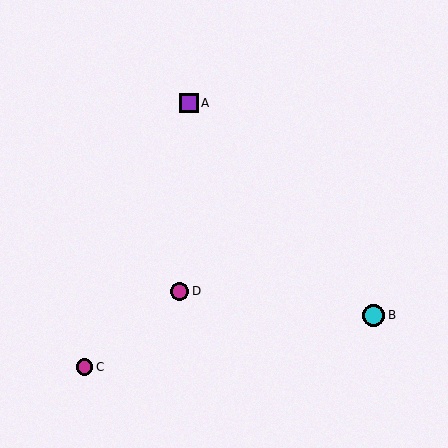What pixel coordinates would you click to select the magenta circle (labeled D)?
Click at (180, 291) to select the magenta circle D.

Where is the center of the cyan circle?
The center of the cyan circle is at (374, 315).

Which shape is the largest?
The cyan circle (labeled B) is the largest.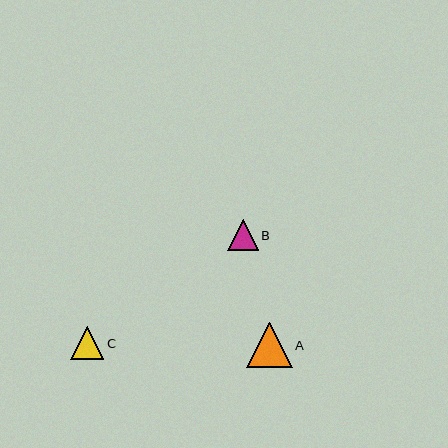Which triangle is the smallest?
Triangle B is the smallest with a size of approximately 31 pixels.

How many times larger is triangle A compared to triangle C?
Triangle A is approximately 1.4 times the size of triangle C.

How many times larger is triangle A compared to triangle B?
Triangle A is approximately 1.5 times the size of triangle B.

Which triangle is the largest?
Triangle A is the largest with a size of approximately 46 pixels.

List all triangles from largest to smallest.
From largest to smallest: A, C, B.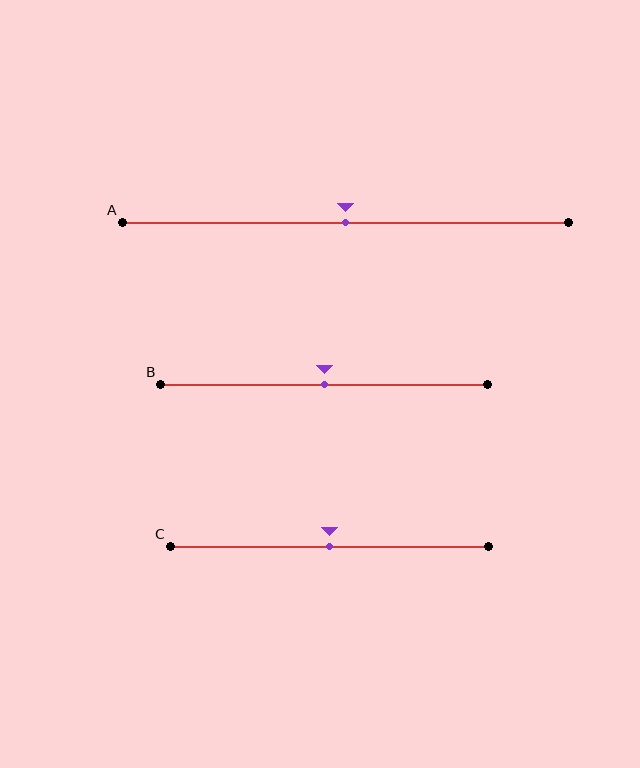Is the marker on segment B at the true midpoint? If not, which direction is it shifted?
Yes, the marker on segment B is at the true midpoint.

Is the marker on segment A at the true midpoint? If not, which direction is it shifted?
Yes, the marker on segment A is at the true midpoint.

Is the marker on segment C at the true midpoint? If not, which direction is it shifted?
Yes, the marker on segment C is at the true midpoint.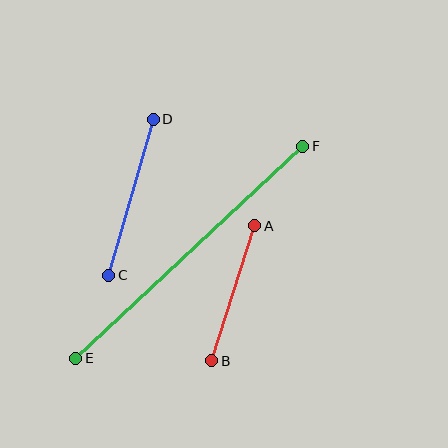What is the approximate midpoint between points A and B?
The midpoint is at approximately (233, 293) pixels.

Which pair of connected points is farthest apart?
Points E and F are farthest apart.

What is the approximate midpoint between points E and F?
The midpoint is at approximately (189, 252) pixels.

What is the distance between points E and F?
The distance is approximately 311 pixels.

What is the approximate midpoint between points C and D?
The midpoint is at approximately (131, 197) pixels.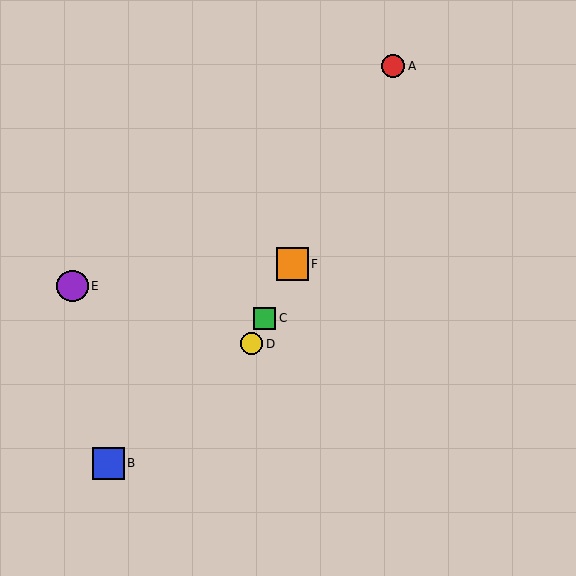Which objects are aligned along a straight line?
Objects A, C, D, F are aligned along a straight line.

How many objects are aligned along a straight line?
4 objects (A, C, D, F) are aligned along a straight line.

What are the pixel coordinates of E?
Object E is at (73, 286).